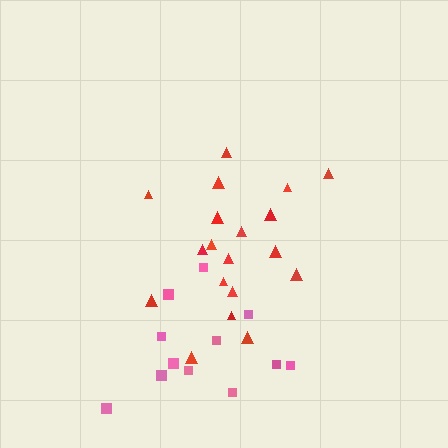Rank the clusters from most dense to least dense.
red, pink.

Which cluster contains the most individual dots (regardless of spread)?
Red (19).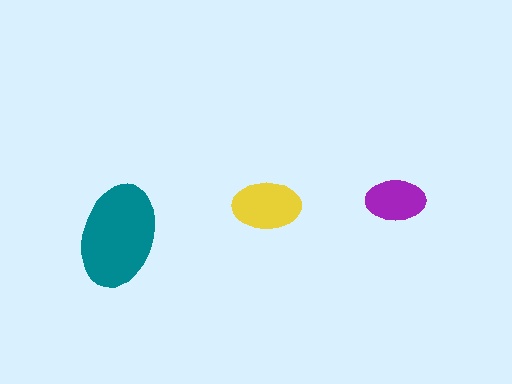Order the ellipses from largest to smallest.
the teal one, the yellow one, the purple one.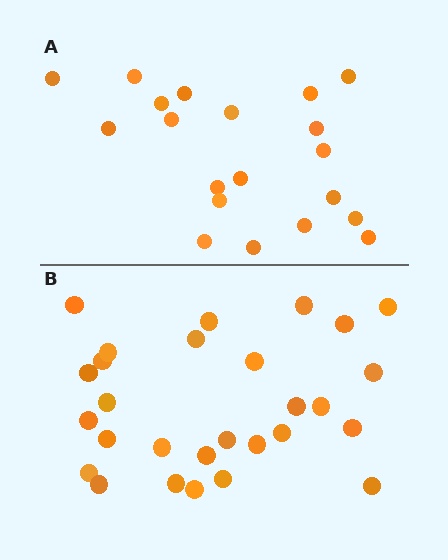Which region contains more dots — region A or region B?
Region B (the bottom region) has more dots.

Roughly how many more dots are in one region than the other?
Region B has roughly 8 or so more dots than region A.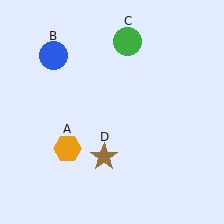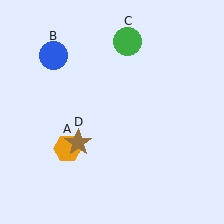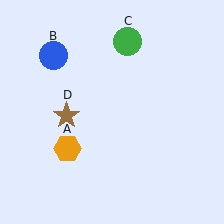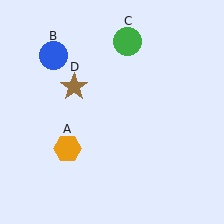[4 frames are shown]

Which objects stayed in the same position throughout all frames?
Orange hexagon (object A) and blue circle (object B) and green circle (object C) remained stationary.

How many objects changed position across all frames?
1 object changed position: brown star (object D).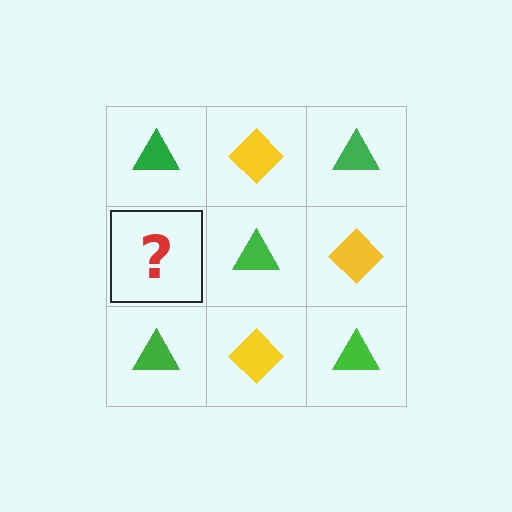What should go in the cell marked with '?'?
The missing cell should contain a yellow diamond.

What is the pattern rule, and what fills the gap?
The rule is that it alternates green triangle and yellow diamond in a checkerboard pattern. The gap should be filled with a yellow diamond.